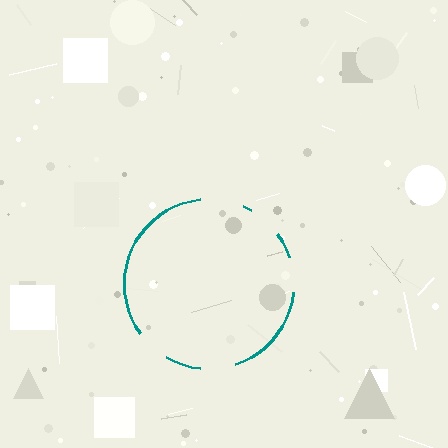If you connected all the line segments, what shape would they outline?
They would outline a circle.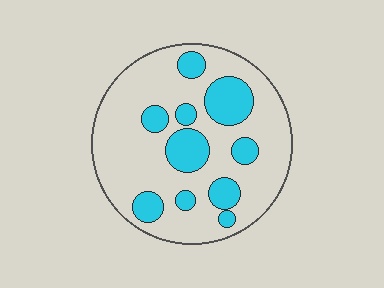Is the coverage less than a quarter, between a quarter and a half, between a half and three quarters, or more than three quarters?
Between a quarter and a half.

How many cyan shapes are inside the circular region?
10.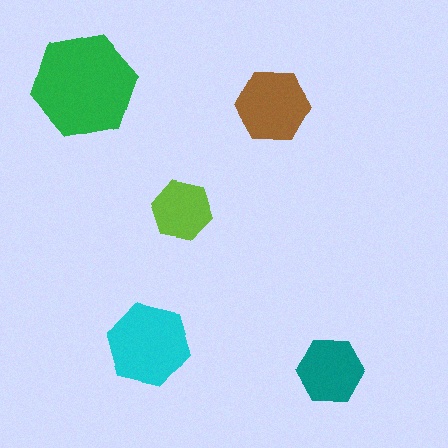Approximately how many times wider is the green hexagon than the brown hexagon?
About 1.5 times wider.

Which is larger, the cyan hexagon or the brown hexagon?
The cyan one.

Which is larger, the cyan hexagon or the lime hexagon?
The cyan one.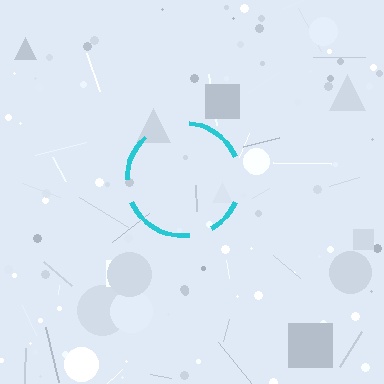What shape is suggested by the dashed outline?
The dashed outline suggests a circle.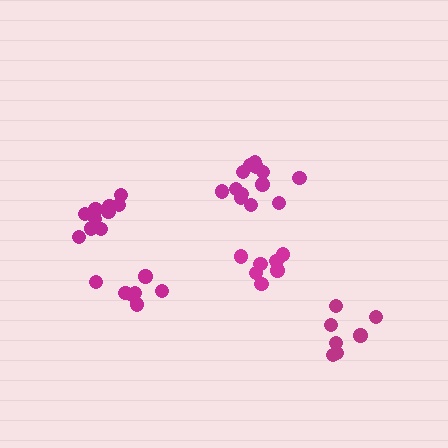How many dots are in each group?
Group 1: 13 dots, Group 2: 7 dots, Group 3: 8 dots, Group 4: 10 dots, Group 5: 7 dots (45 total).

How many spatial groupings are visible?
There are 5 spatial groupings.